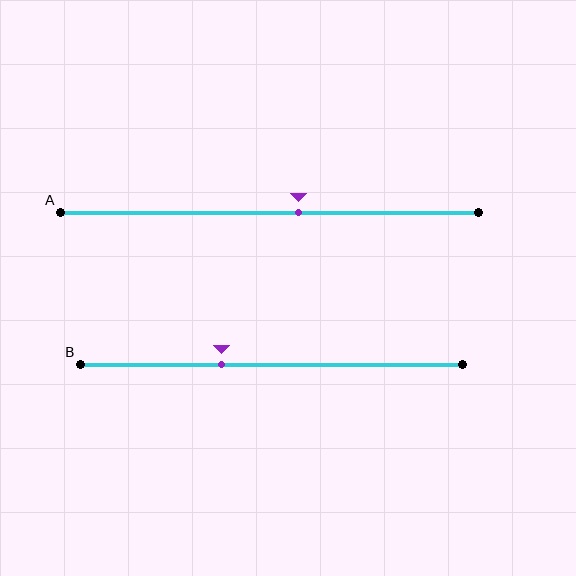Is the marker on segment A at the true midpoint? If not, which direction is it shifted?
No, the marker on segment A is shifted to the right by about 7% of the segment length.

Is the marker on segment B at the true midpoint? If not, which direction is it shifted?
No, the marker on segment B is shifted to the left by about 13% of the segment length.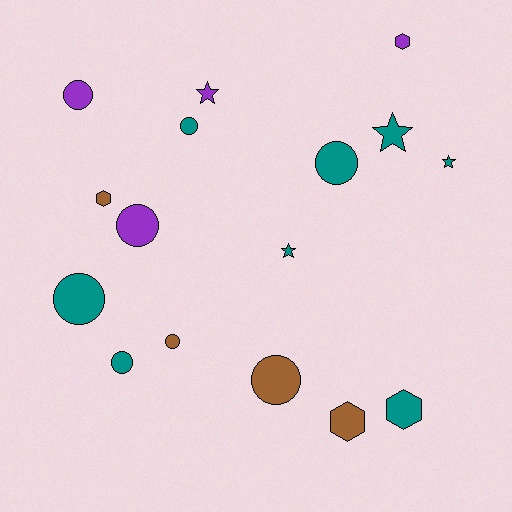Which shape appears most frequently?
Circle, with 8 objects.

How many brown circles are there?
There are 2 brown circles.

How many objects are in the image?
There are 16 objects.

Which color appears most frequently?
Teal, with 8 objects.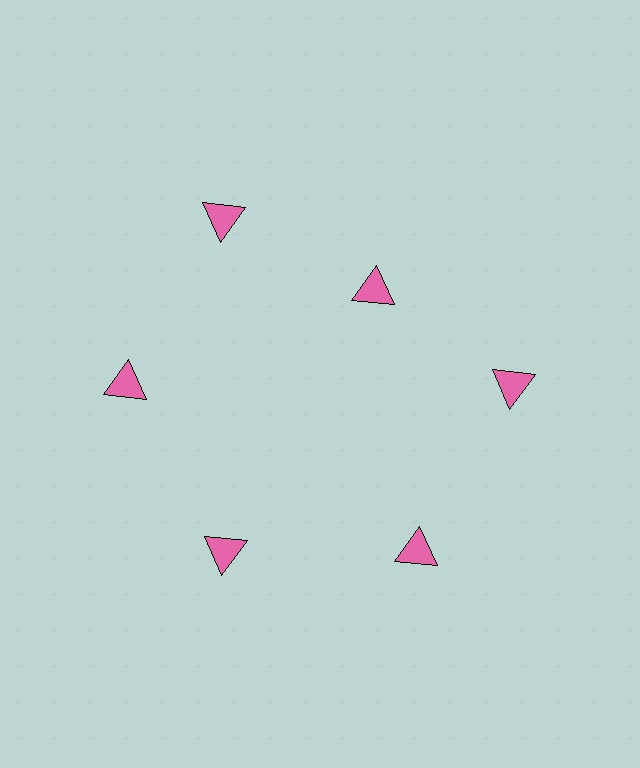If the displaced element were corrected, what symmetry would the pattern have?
It would have 6-fold rotational symmetry — the pattern would map onto itself every 60 degrees.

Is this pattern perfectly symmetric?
No. The 6 pink triangles are arranged in a ring, but one element near the 1 o'clock position is pulled inward toward the center, breaking the 6-fold rotational symmetry.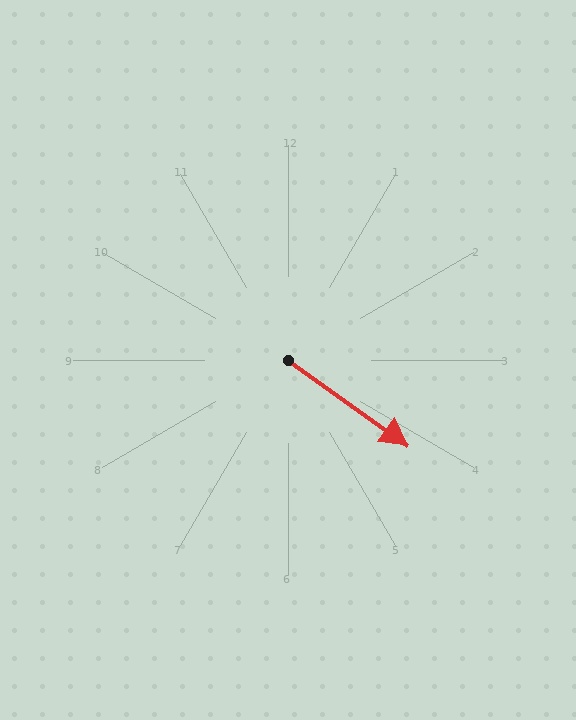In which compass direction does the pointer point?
Southeast.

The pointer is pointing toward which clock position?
Roughly 4 o'clock.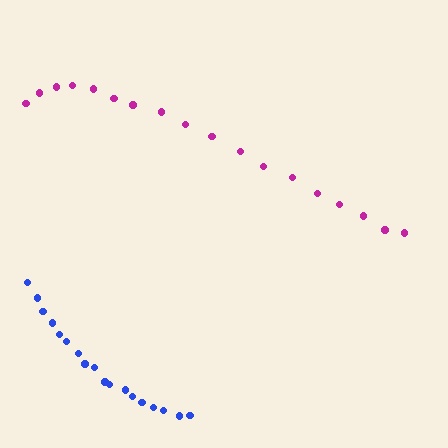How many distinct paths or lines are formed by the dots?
There are 2 distinct paths.